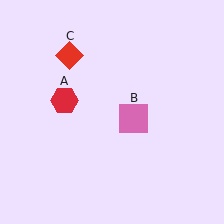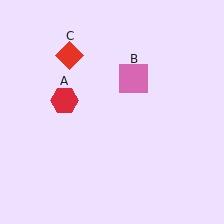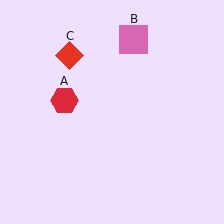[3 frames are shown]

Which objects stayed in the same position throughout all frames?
Red hexagon (object A) and red diamond (object C) remained stationary.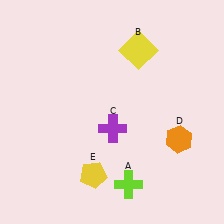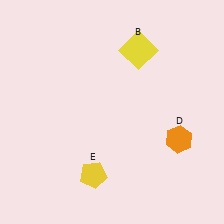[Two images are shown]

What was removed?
The purple cross (C), the lime cross (A) were removed in Image 2.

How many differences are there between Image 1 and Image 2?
There are 2 differences between the two images.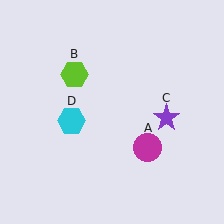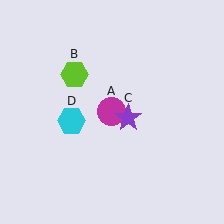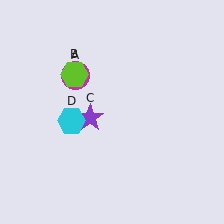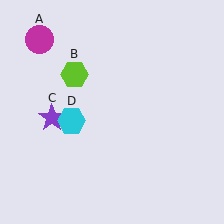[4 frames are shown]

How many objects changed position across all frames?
2 objects changed position: magenta circle (object A), purple star (object C).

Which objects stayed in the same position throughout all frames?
Lime hexagon (object B) and cyan hexagon (object D) remained stationary.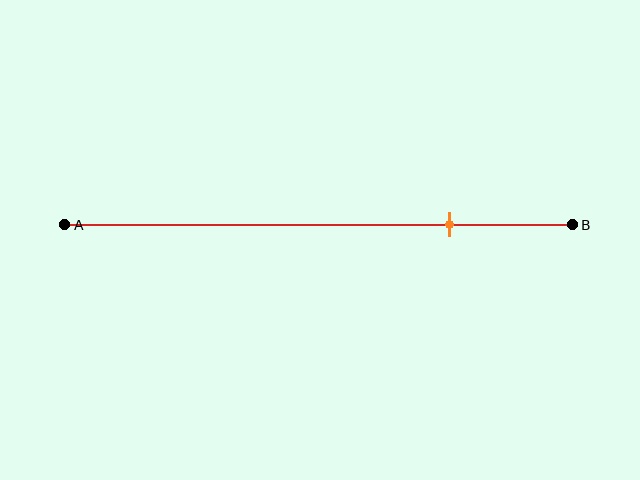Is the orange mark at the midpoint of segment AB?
No, the mark is at about 75% from A, not at the 50% midpoint.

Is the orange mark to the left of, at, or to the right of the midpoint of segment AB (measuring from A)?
The orange mark is to the right of the midpoint of segment AB.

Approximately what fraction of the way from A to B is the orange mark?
The orange mark is approximately 75% of the way from A to B.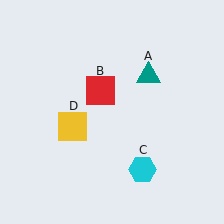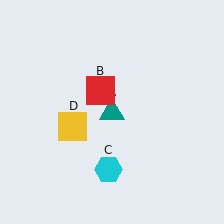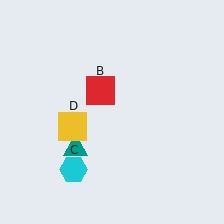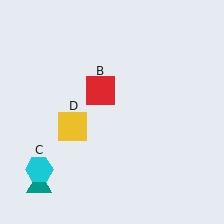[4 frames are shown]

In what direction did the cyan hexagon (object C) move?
The cyan hexagon (object C) moved left.